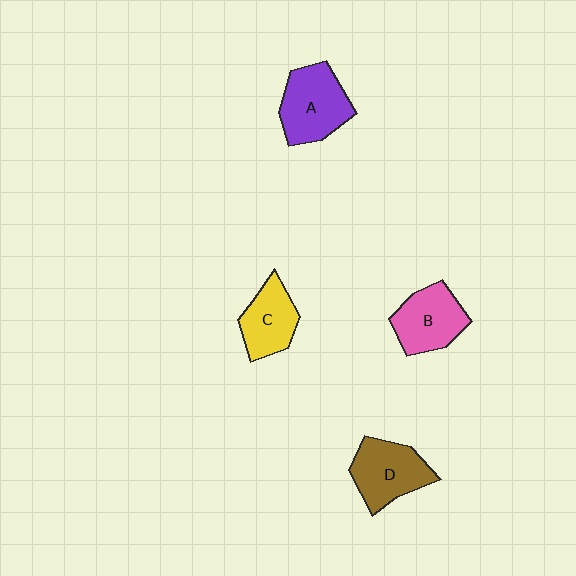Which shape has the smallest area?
Shape C (yellow).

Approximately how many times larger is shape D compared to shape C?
Approximately 1.2 times.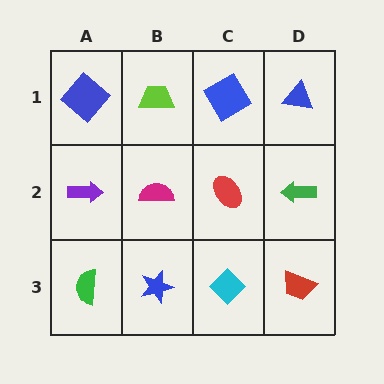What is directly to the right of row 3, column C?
A red trapezoid.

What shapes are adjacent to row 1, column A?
A purple arrow (row 2, column A), a lime trapezoid (row 1, column B).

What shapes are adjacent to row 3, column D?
A green arrow (row 2, column D), a cyan diamond (row 3, column C).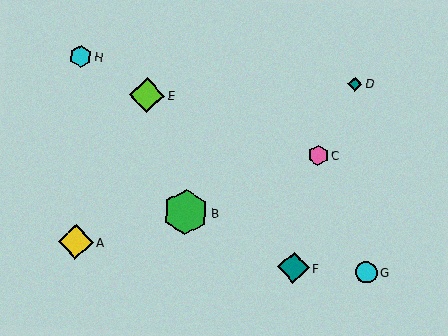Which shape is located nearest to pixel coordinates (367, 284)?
The cyan circle (labeled G) at (366, 272) is nearest to that location.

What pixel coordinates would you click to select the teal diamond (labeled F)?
Click at (294, 268) to select the teal diamond F.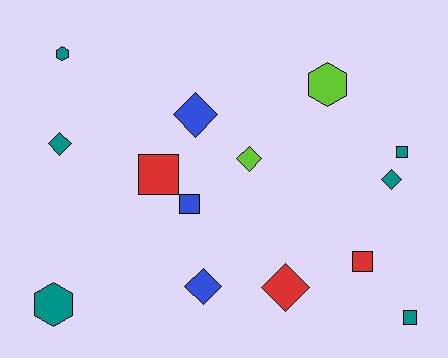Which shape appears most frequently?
Diamond, with 6 objects.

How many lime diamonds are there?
There is 1 lime diamond.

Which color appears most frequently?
Teal, with 6 objects.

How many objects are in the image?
There are 14 objects.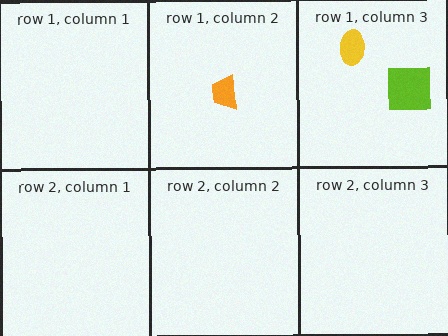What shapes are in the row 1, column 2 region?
The orange trapezoid.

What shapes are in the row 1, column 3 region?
The lime square, the yellow ellipse.